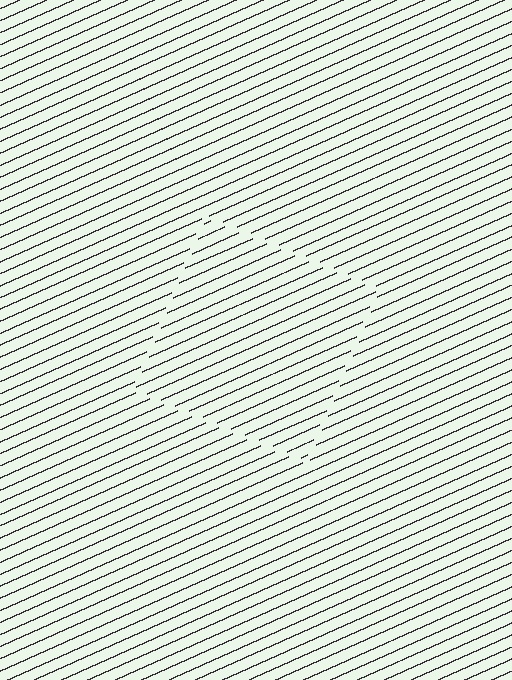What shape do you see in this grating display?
An illusory square. The interior of the shape contains the same grating, shifted by half a period — the contour is defined by the phase discontinuity where line-ends from the inner and outer gratings abut.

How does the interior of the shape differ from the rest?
The interior of the shape contains the same grating, shifted by half a period — the contour is defined by the phase discontinuity where line-ends from the inner and outer gratings abut.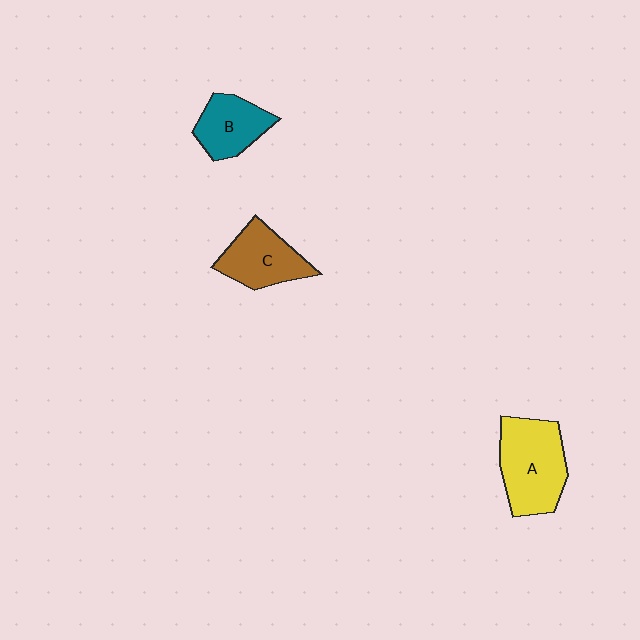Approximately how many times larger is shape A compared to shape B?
Approximately 1.6 times.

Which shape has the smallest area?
Shape B (teal).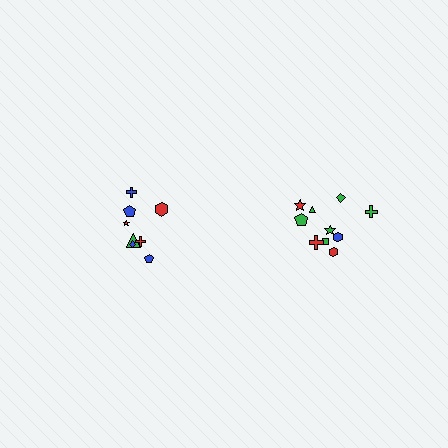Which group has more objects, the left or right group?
The right group.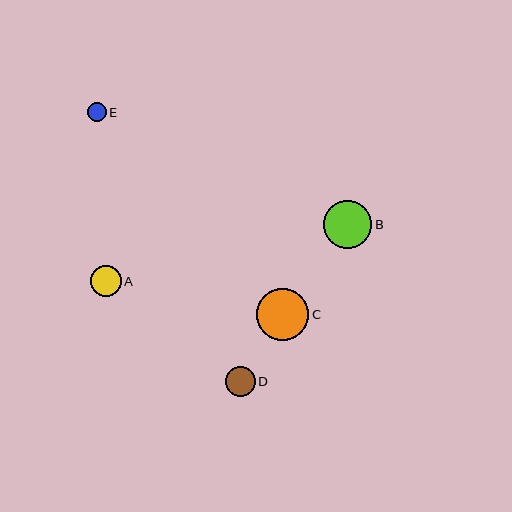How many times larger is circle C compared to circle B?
Circle C is approximately 1.1 times the size of circle B.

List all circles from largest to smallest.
From largest to smallest: C, B, A, D, E.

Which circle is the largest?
Circle C is the largest with a size of approximately 53 pixels.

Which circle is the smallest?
Circle E is the smallest with a size of approximately 19 pixels.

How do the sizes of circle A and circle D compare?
Circle A and circle D are approximately the same size.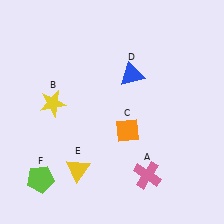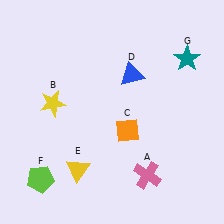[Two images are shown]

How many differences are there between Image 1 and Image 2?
There is 1 difference between the two images.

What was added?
A teal star (G) was added in Image 2.